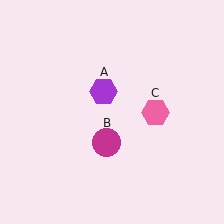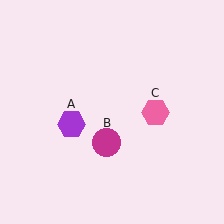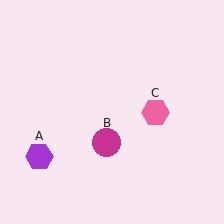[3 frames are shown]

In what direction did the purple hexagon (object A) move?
The purple hexagon (object A) moved down and to the left.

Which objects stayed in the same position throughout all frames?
Magenta circle (object B) and pink hexagon (object C) remained stationary.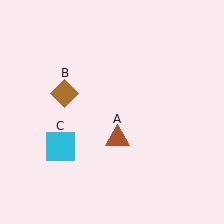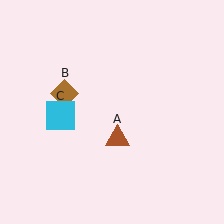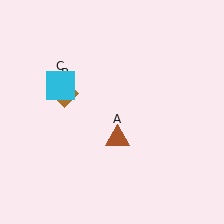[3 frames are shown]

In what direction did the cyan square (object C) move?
The cyan square (object C) moved up.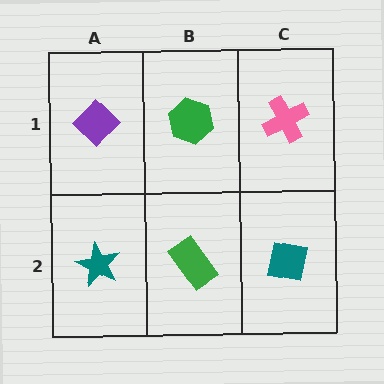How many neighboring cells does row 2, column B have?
3.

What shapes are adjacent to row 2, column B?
A green hexagon (row 1, column B), a teal star (row 2, column A), a teal square (row 2, column C).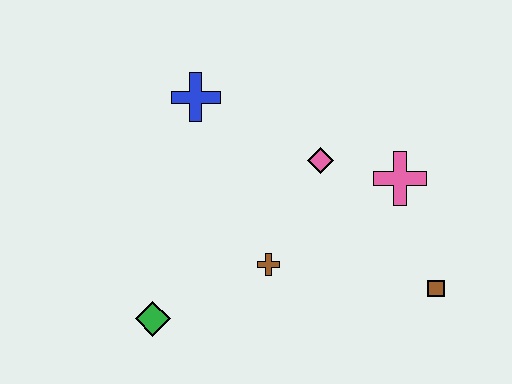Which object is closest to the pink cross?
The pink diamond is closest to the pink cross.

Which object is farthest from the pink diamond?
The green diamond is farthest from the pink diamond.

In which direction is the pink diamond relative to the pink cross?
The pink diamond is to the left of the pink cross.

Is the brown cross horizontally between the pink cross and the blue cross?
Yes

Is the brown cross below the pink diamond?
Yes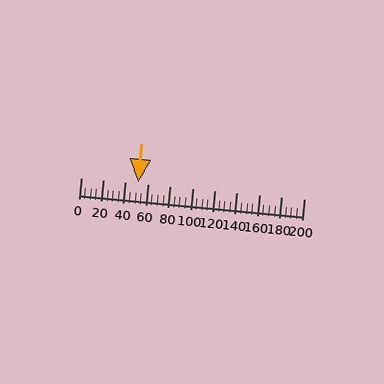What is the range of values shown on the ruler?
The ruler shows values from 0 to 200.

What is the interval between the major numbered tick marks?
The major tick marks are spaced 20 units apart.